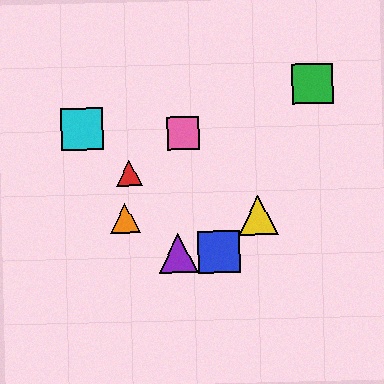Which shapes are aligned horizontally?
The yellow triangle, the orange triangle are aligned horizontally.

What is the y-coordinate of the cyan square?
The cyan square is at y≈129.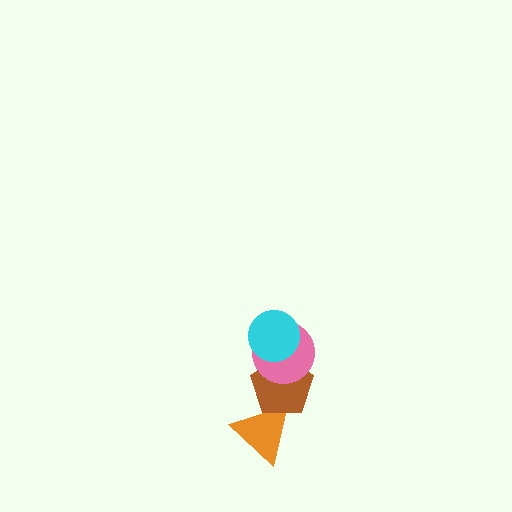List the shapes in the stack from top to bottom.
From top to bottom: the cyan circle, the pink circle, the brown pentagon, the orange triangle.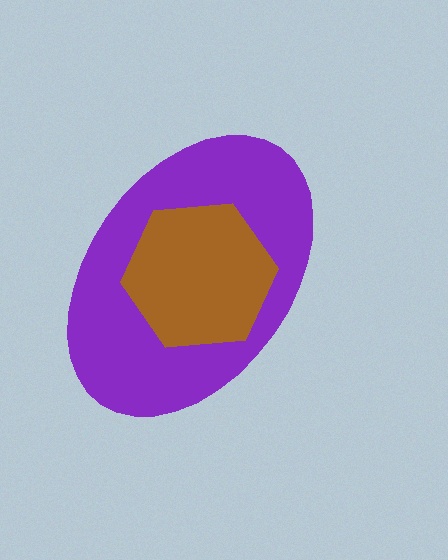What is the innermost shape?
The brown hexagon.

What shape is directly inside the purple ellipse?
The brown hexagon.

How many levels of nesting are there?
2.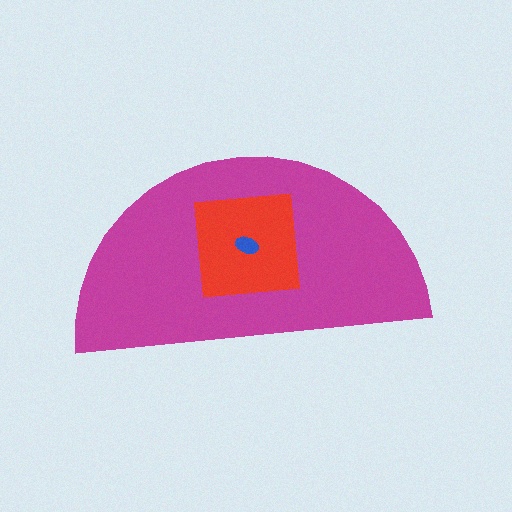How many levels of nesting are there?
3.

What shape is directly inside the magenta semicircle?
The red square.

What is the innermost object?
The blue ellipse.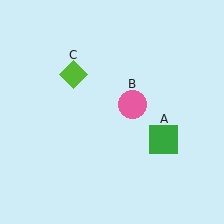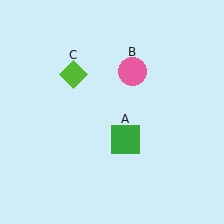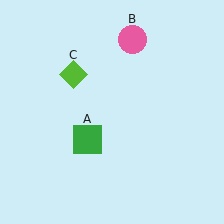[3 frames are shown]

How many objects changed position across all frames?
2 objects changed position: green square (object A), pink circle (object B).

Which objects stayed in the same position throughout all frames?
Lime diamond (object C) remained stationary.